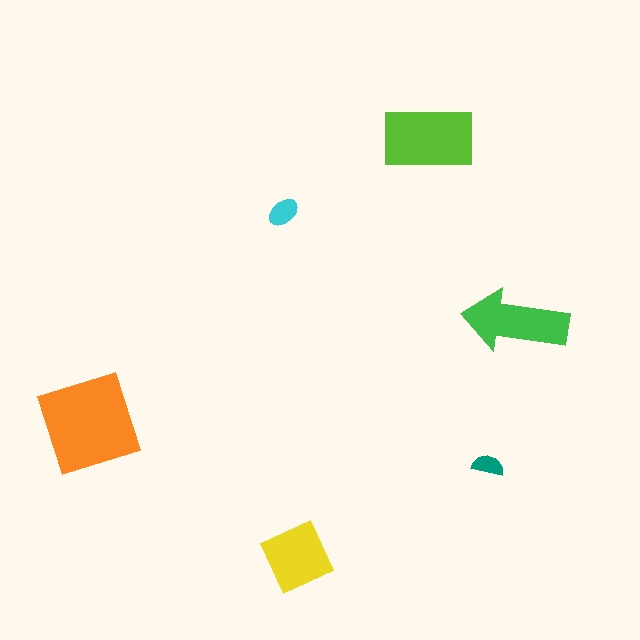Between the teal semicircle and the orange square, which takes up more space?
The orange square.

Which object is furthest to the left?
The orange square is leftmost.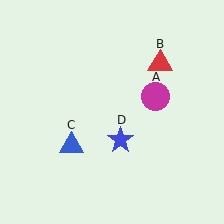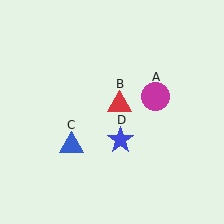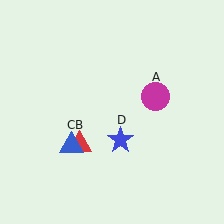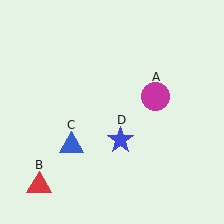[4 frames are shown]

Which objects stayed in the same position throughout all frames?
Magenta circle (object A) and blue triangle (object C) and blue star (object D) remained stationary.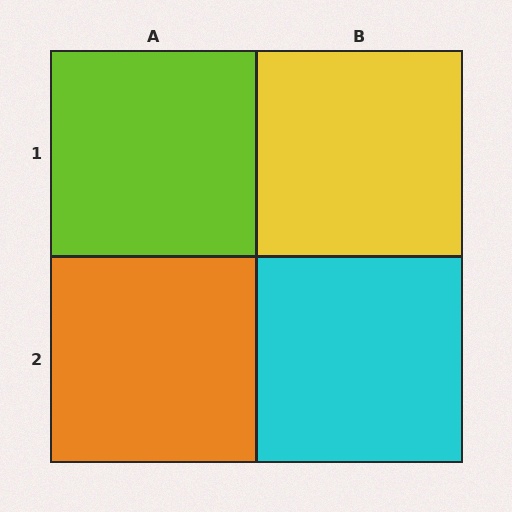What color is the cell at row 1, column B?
Yellow.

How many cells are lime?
1 cell is lime.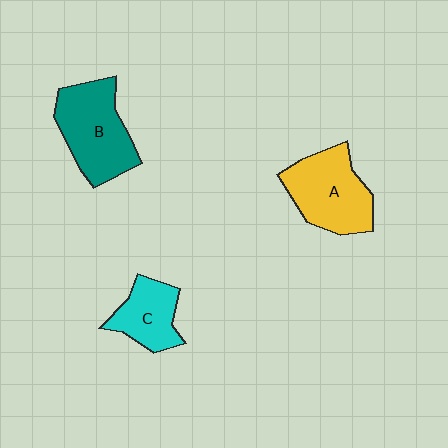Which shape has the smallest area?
Shape C (cyan).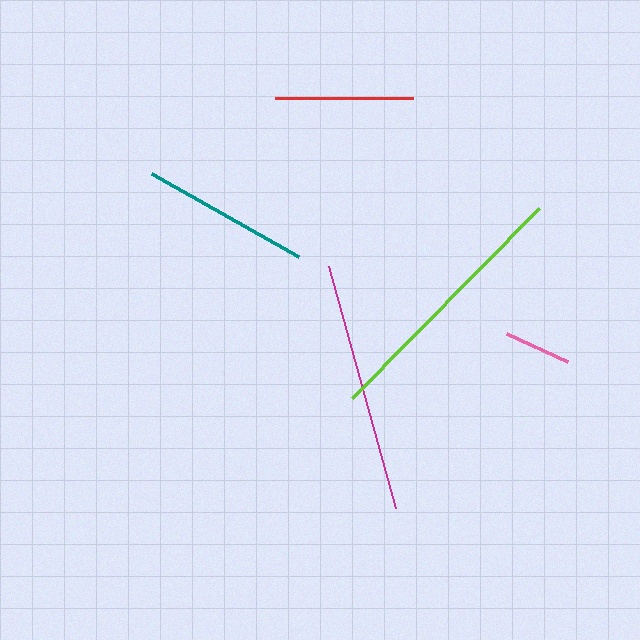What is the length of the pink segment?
The pink segment is approximately 67 pixels long.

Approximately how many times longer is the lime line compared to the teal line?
The lime line is approximately 1.6 times the length of the teal line.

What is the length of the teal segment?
The teal segment is approximately 168 pixels long.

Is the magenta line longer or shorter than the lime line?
The lime line is longer than the magenta line.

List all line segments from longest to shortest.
From longest to shortest: lime, magenta, teal, red, pink.